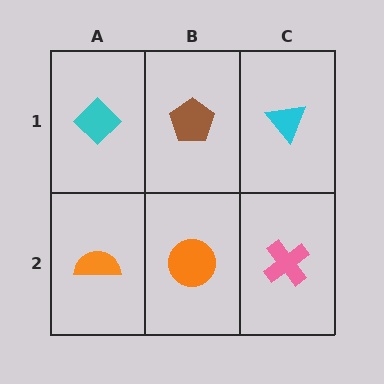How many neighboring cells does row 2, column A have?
2.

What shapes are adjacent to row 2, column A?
A cyan diamond (row 1, column A), an orange circle (row 2, column B).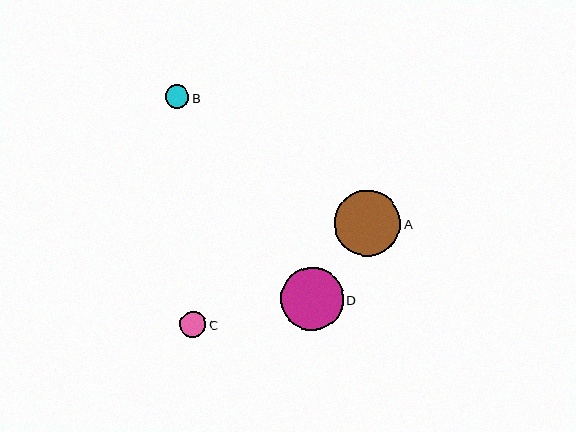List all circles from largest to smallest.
From largest to smallest: A, D, C, B.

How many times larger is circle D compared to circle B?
Circle D is approximately 2.7 times the size of circle B.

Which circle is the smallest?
Circle B is the smallest with a size of approximately 23 pixels.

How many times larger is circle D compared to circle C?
Circle D is approximately 2.4 times the size of circle C.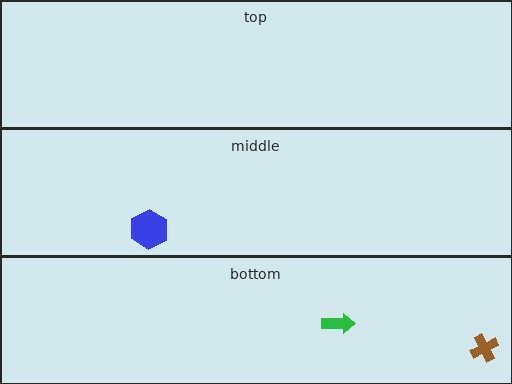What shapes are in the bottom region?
The green arrow, the brown cross.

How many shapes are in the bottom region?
2.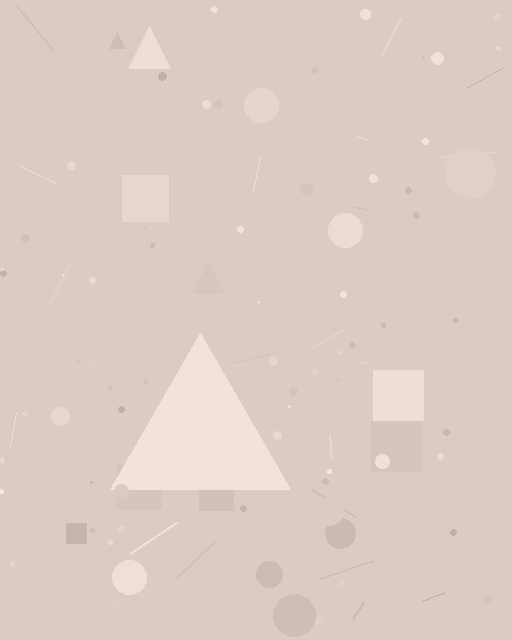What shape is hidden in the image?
A triangle is hidden in the image.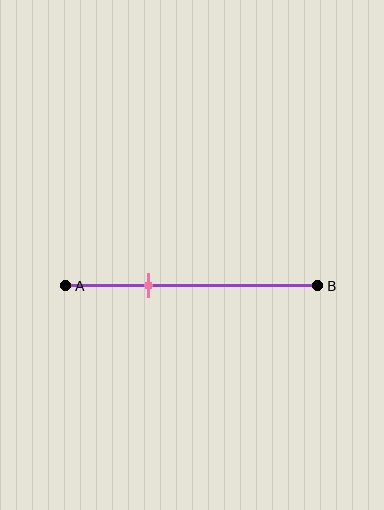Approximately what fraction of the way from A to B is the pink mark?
The pink mark is approximately 35% of the way from A to B.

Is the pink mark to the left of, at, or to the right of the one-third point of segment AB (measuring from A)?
The pink mark is approximately at the one-third point of segment AB.